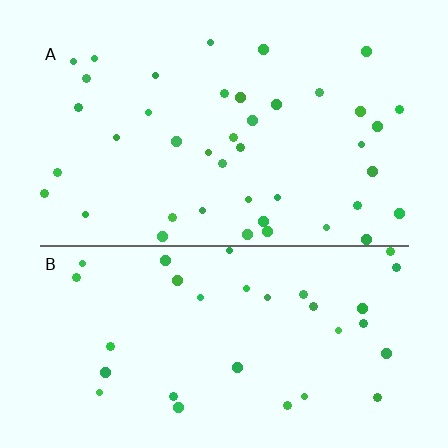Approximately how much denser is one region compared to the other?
Approximately 1.3× — region A over region B.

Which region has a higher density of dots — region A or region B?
A (the top).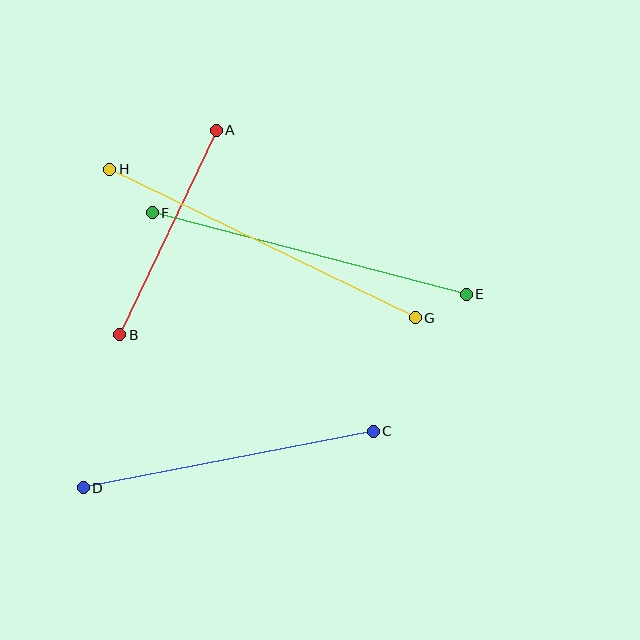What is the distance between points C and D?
The distance is approximately 295 pixels.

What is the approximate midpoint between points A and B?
The midpoint is at approximately (168, 232) pixels.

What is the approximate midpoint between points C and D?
The midpoint is at approximately (228, 460) pixels.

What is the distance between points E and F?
The distance is approximately 325 pixels.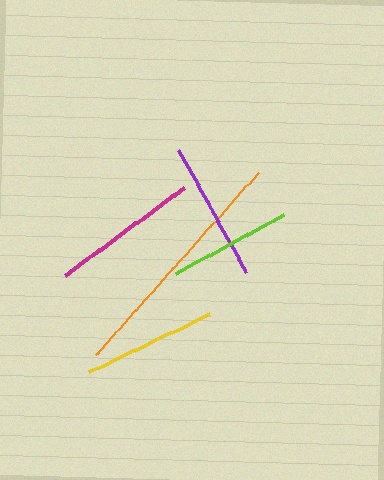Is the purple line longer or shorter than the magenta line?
The magenta line is longer than the purple line.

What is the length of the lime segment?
The lime segment is approximately 123 pixels long.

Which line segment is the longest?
The orange line is the longest at approximately 244 pixels.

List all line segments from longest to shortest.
From longest to shortest: orange, magenta, purple, yellow, lime.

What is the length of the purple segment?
The purple segment is approximately 140 pixels long.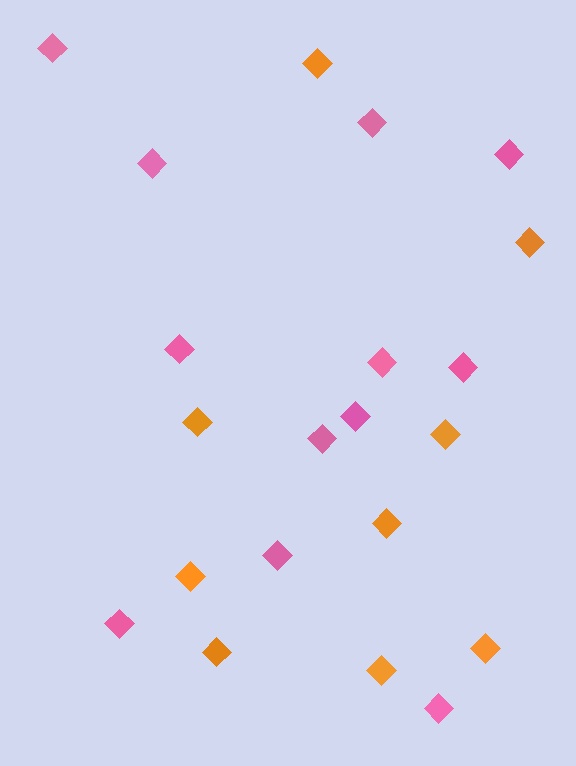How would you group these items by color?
There are 2 groups: one group of pink diamonds (12) and one group of orange diamonds (9).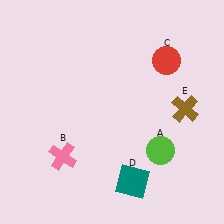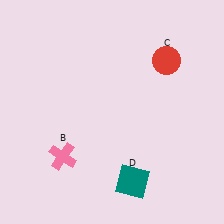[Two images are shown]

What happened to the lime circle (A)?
The lime circle (A) was removed in Image 2. It was in the bottom-right area of Image 1.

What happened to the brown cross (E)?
The brown cross (E) was removed in Image 2. It was in the top-right area of Image 1.